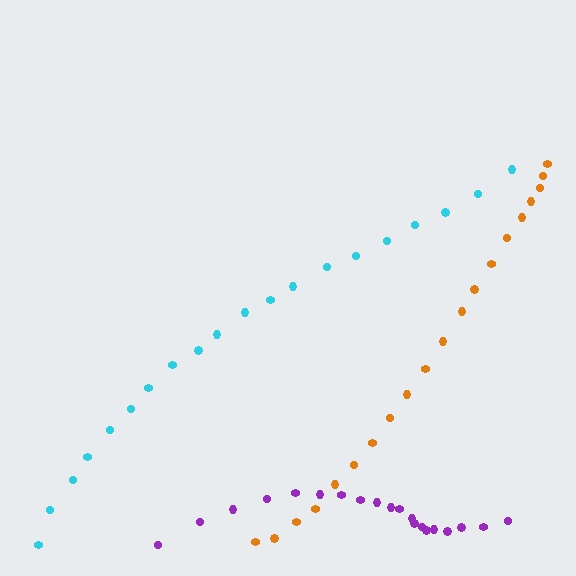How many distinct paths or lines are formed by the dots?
There are 3 distinct paths.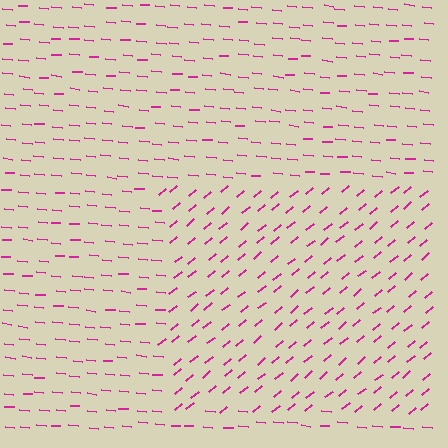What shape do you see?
I see a rectangle.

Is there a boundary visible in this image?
Yes, there is a texture boundary formed by a change in line orientation.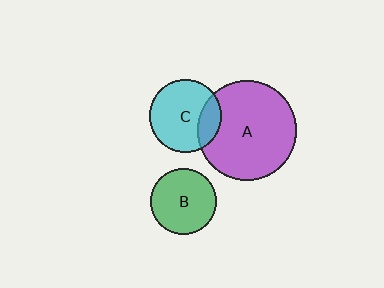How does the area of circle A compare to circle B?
Approximately 2.2 times.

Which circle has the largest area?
Circle A (purple).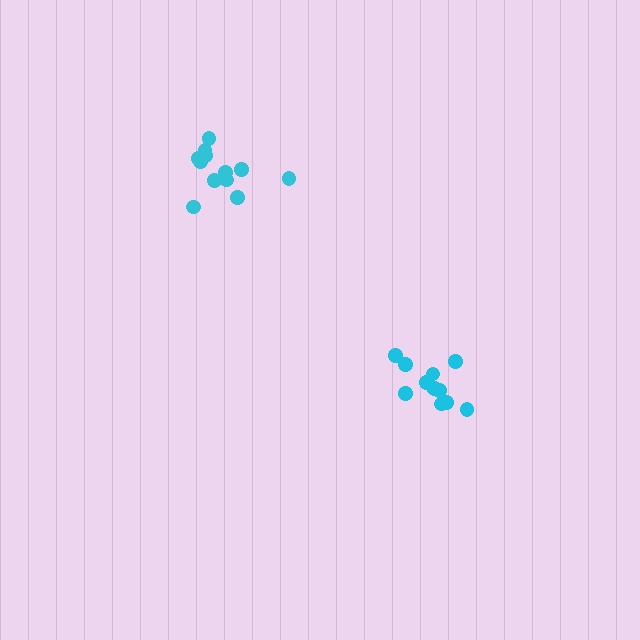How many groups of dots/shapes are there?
There are 2 groups.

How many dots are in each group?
Group 1: 12 dots, Group 2: 12 dots (24 total).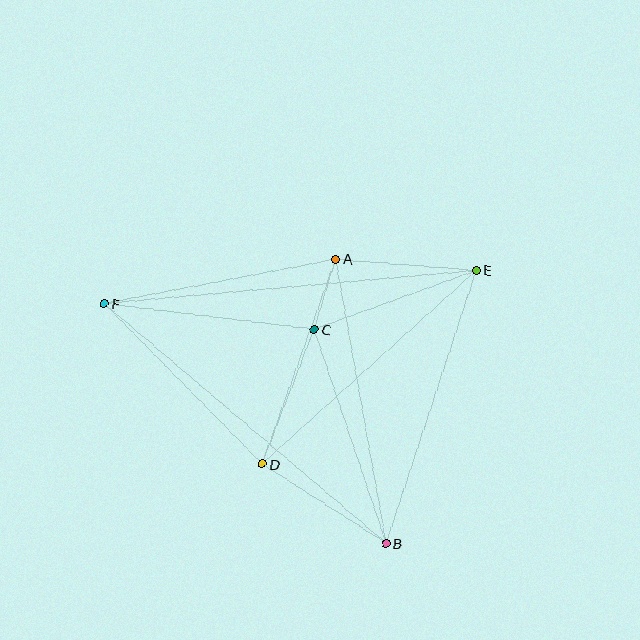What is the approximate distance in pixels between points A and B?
The distance between A and B is approximately 289 pixels.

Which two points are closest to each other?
Points A and C are closest to each other.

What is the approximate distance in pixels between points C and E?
The distance between C and E is approximately 172 pixels.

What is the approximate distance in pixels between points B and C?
The distance between B and C is approximately 226 pixels.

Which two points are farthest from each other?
Points E and F are farthest from each other.